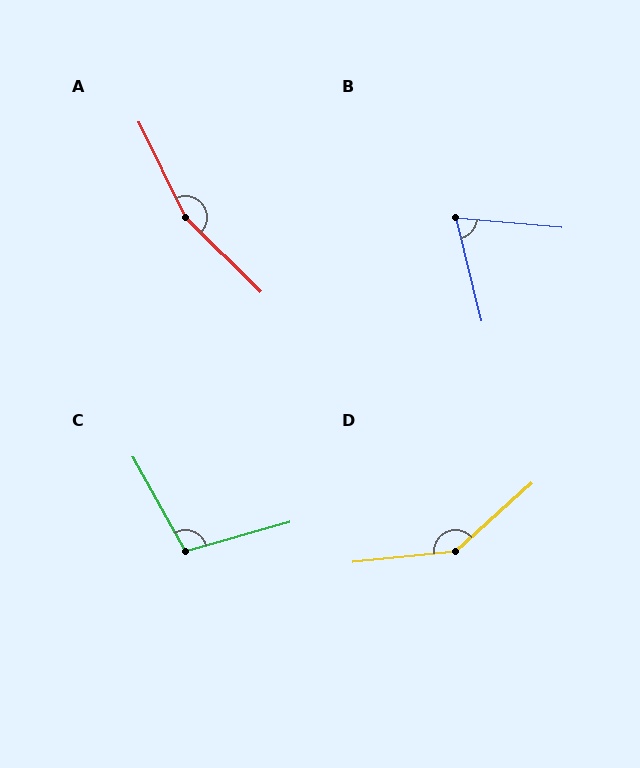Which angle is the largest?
A, at approximately 161 degrees.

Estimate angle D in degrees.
Approximately 144 degrees.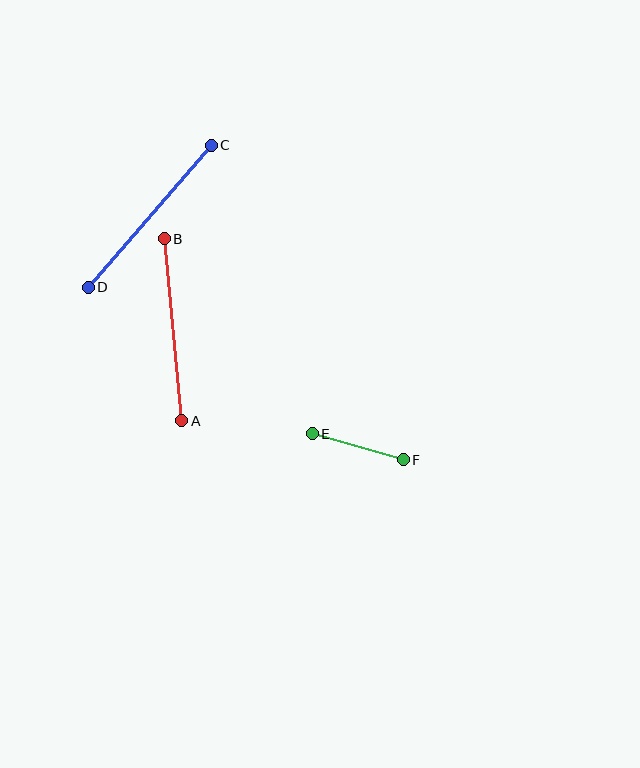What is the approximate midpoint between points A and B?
The midpoint is at approximately (173, 330) pixels.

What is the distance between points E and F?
The distance is approximately 95 pixels.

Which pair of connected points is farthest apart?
Points C and D are farthest apart.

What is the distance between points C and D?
The distance is approximately 188 pixels.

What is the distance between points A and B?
The distance is approximately 183 pixels.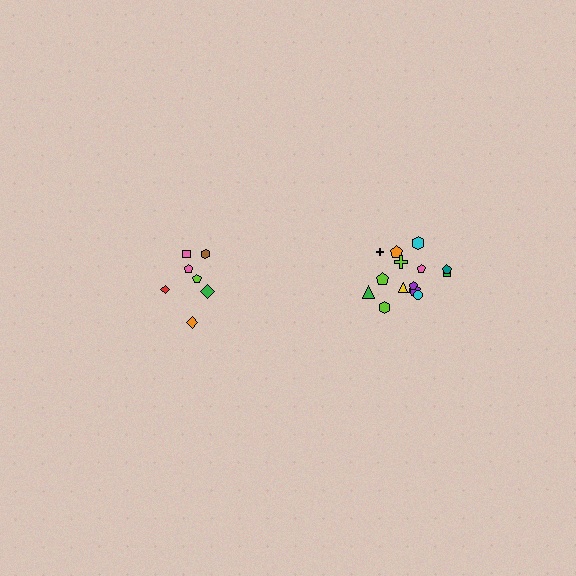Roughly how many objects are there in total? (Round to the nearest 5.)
Roughly 20 objects in total.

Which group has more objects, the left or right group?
The right group.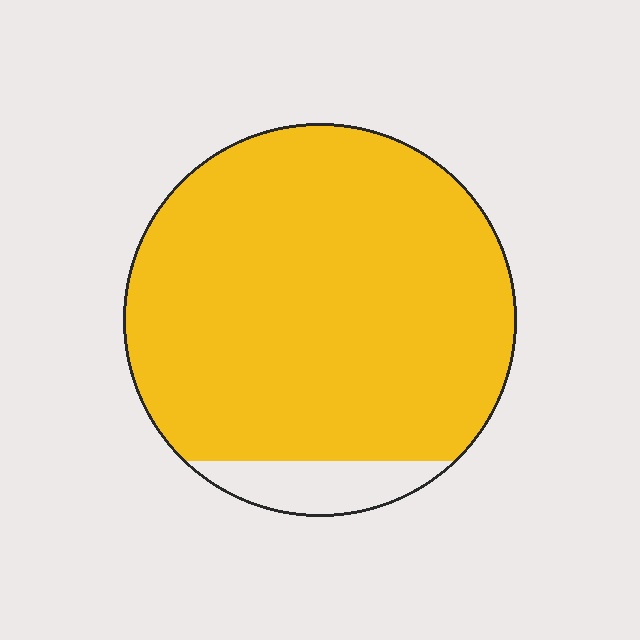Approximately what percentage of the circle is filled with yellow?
Approximately 90%.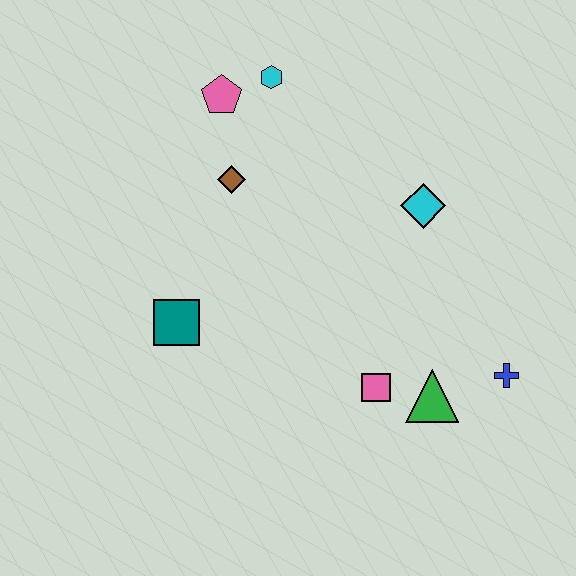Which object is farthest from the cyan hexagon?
The blue cross is farthest from the cyan hexagon.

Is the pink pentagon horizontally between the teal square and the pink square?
Yes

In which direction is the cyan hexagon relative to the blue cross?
The cyan hexagon is above the blue cross.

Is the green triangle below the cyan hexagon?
Yes